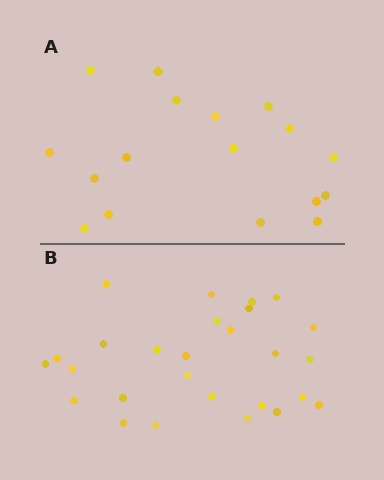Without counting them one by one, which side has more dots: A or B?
Region B (the bottom region) has more dots.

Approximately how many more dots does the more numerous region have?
Region B has roughly 10 or so more dots than region A.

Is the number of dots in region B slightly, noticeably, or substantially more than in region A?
Region B has substantially more. The ratio is roughly 1.6 to 1.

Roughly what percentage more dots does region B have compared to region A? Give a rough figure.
About 60% more.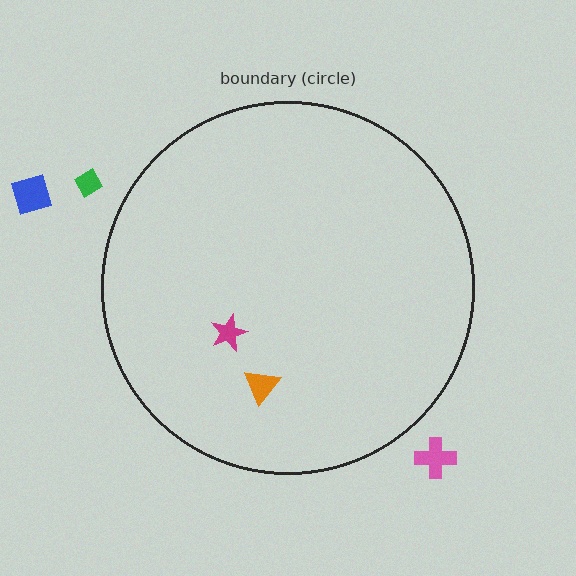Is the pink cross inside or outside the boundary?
Outside.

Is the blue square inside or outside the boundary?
Outside.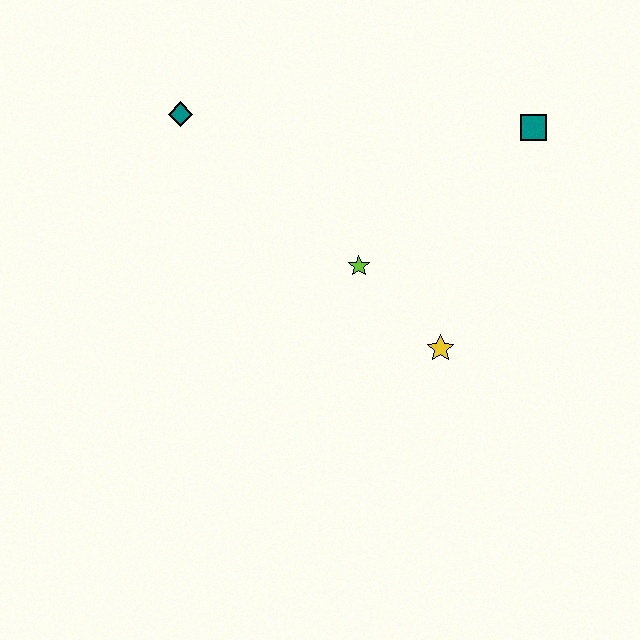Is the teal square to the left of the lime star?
No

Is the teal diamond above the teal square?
Yes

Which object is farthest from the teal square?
The teal diamond is farthest from the teal square.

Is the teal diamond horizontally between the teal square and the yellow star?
No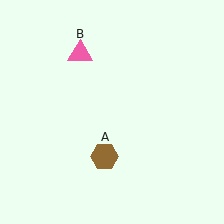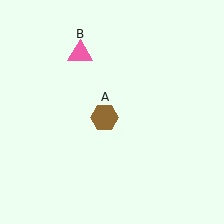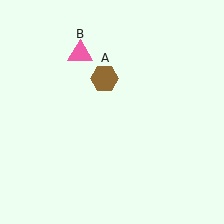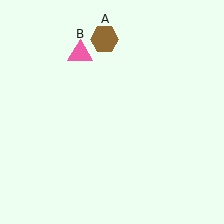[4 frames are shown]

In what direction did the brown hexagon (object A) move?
The brown hexagon (object A) moved up.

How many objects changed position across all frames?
1 object changed position: brown hexagon (object A).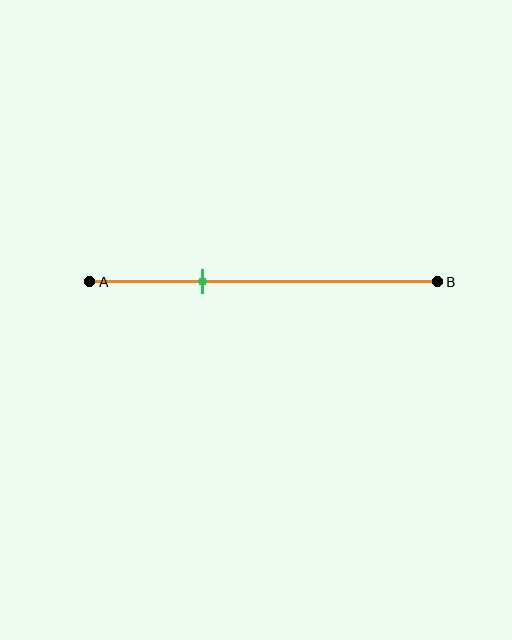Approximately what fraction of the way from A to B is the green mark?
The green mark is approximately 35% of the way from A to B.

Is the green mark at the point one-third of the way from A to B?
Yes, the mark is approximately at the one-third point.